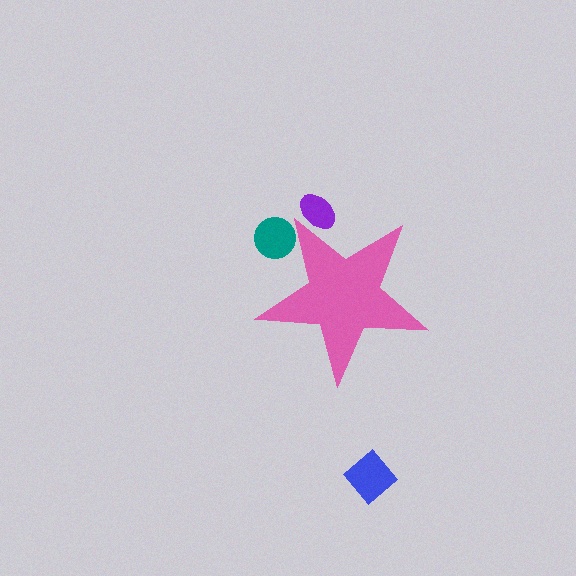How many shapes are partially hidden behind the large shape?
2 shapes are partially hidden.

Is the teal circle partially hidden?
Yes, the teal circle is partially hidden behind the pink star.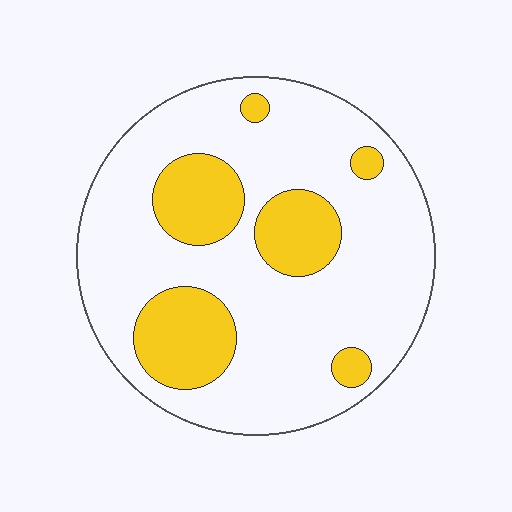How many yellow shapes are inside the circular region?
6.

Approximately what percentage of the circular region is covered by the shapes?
Approximately 25%.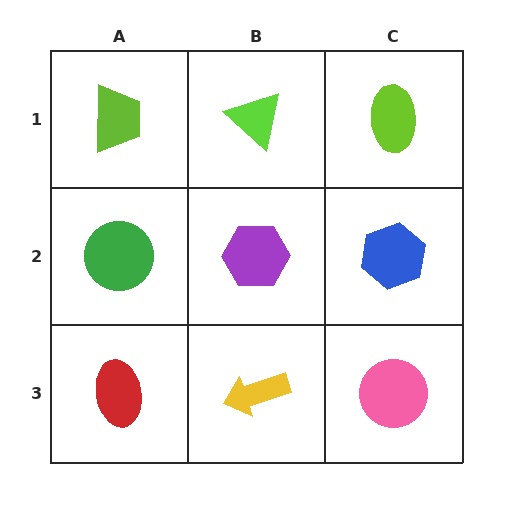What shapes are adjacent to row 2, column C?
A lime ellipse (row 1, column C), a pink circle (row 3, column C), a purple hexagon (row 2, column B).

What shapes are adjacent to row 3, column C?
A blue hexagon (row 2, column C), a yellow arrow (row 3, column B).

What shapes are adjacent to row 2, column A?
A lime trapezoid (row 1, column A), a red ellipse (row 3, column A), a purple hexagon (row 2, column B).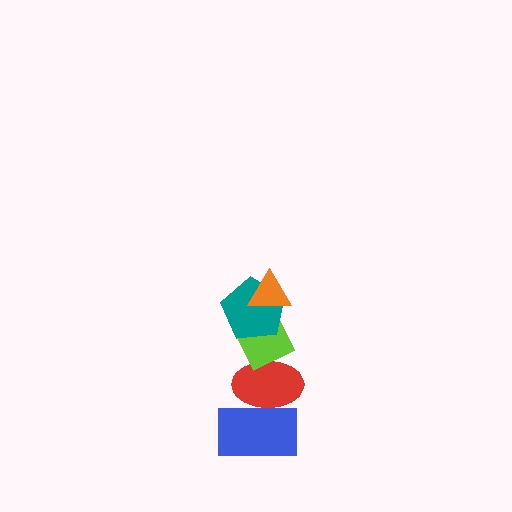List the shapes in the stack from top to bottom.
From top to bottom: the orange triangle, the teal pentagon, the lime diamond, the red ellipse, the blue rectangle.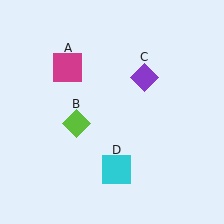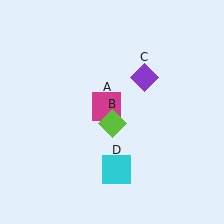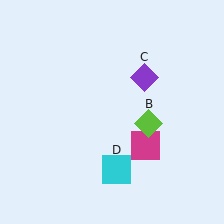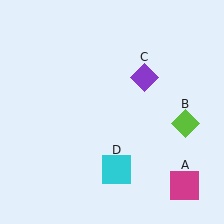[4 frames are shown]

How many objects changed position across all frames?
2 objects changed position: magenta square (object A), lime diamond (object B).